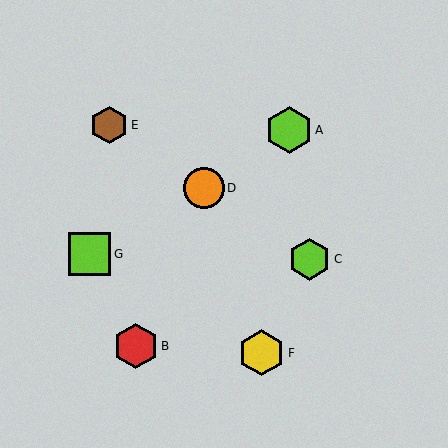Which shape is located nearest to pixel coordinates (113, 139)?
The brown hexagon (labeled E) at (109, 125) is nearest to that location.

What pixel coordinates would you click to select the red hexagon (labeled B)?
Click at (136, 346) to select the red hexagon B.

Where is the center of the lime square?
The center of the lime square is at (90, 254).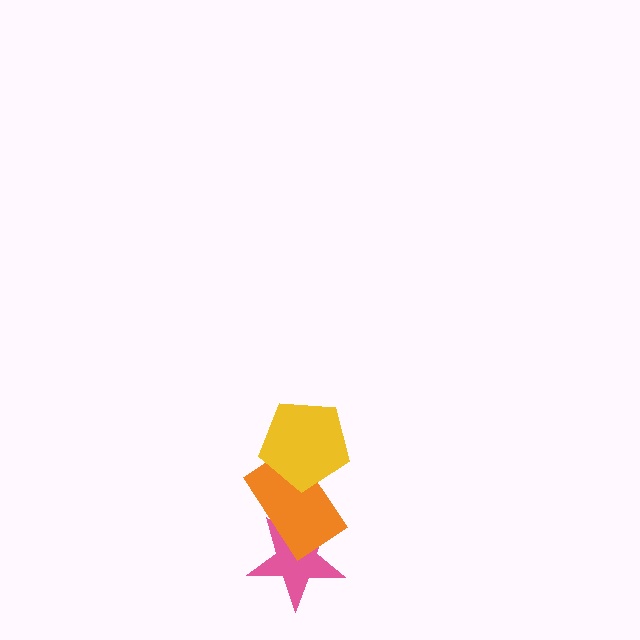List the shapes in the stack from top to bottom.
From top to bottom: the yellow pentagon, the orange rectangle, the pink star.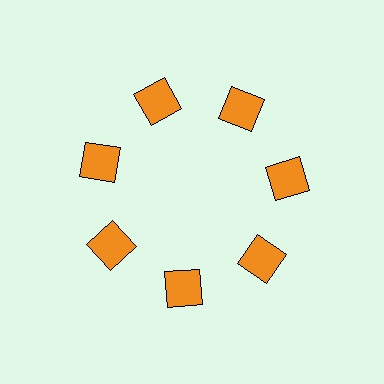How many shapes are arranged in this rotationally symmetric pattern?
There are 7 shapes, arranged in 7 groups of 1.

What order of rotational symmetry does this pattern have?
This pattern has 7-fold rotational symmetry.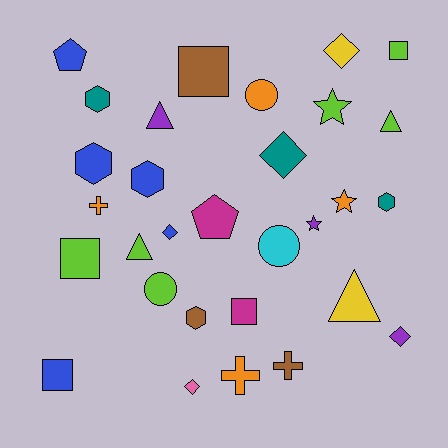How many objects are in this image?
There are 30 objects.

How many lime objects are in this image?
There are 6 lime objects.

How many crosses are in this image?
There are 3 crosses.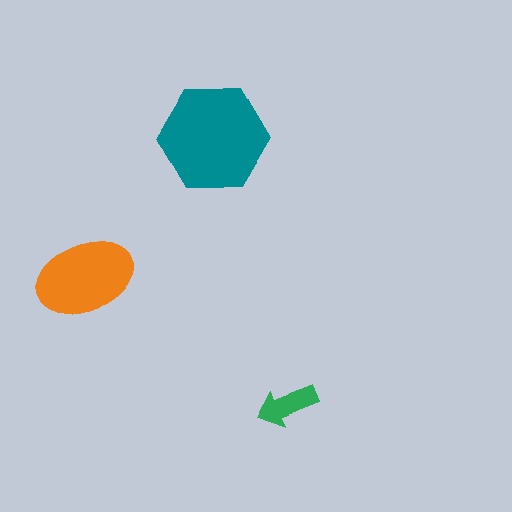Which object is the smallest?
The green arrow.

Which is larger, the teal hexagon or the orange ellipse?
The teal hexagon.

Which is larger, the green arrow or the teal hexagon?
The teal hexagon.